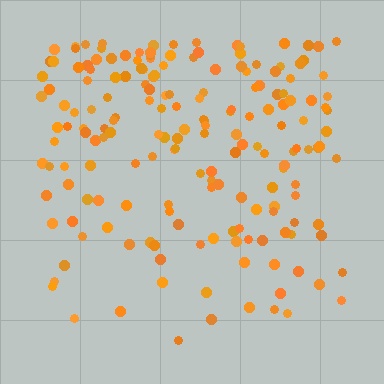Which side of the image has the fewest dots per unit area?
The bottom.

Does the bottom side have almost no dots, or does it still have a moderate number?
Still a moderate number, just noticeably fewer than the top.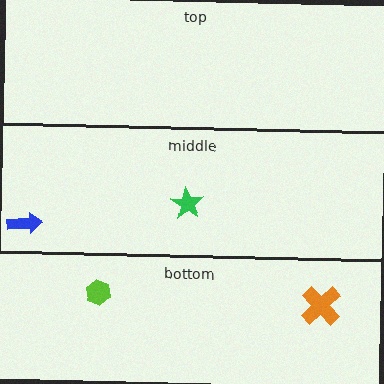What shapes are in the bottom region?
The orange cross, the lime hexagon.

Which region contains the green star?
The middle region.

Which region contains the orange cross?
The bottom region.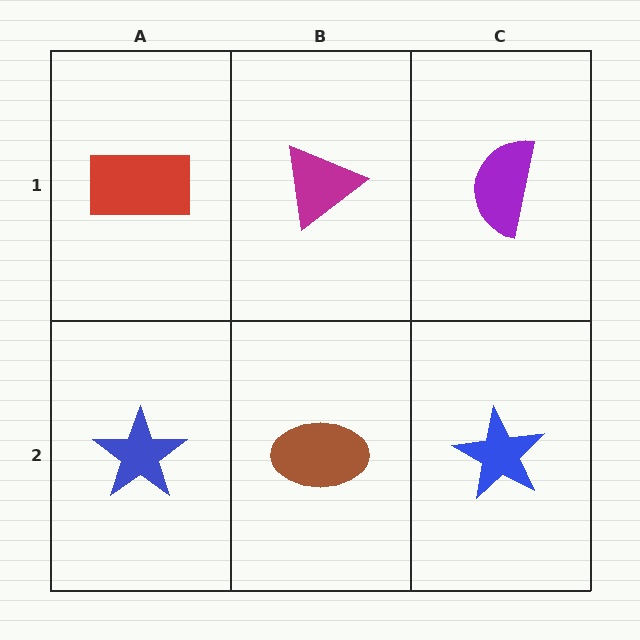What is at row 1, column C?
A purple semicircle.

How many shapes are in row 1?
3 shapes.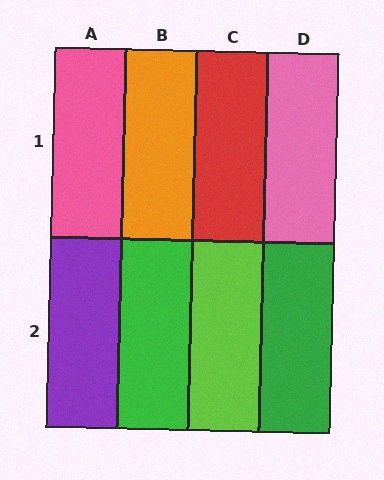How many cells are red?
1 cell is red.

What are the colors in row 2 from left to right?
Purple, green, lime, green.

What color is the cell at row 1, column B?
Orange.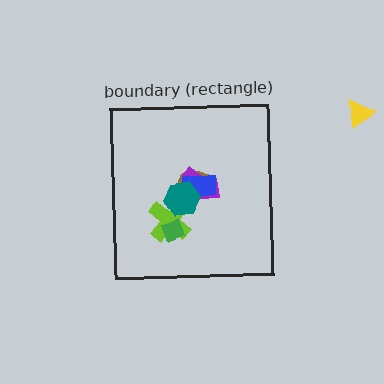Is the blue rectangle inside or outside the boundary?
Inside.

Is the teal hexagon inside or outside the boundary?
Inside.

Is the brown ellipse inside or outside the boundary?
Inside.